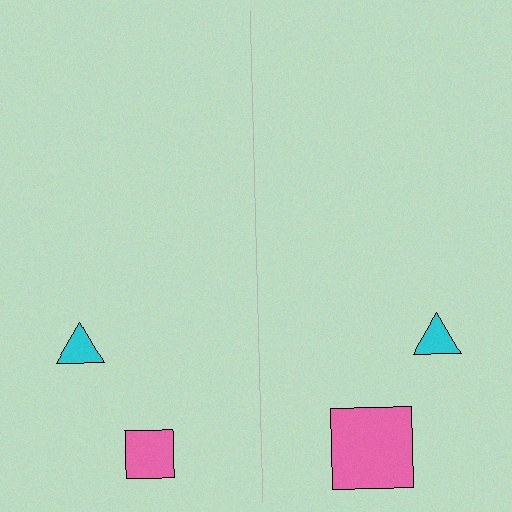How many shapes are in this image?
There are 4 shapes in this image.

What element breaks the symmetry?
The pink square on the right side has a different size than its mirror counterpart.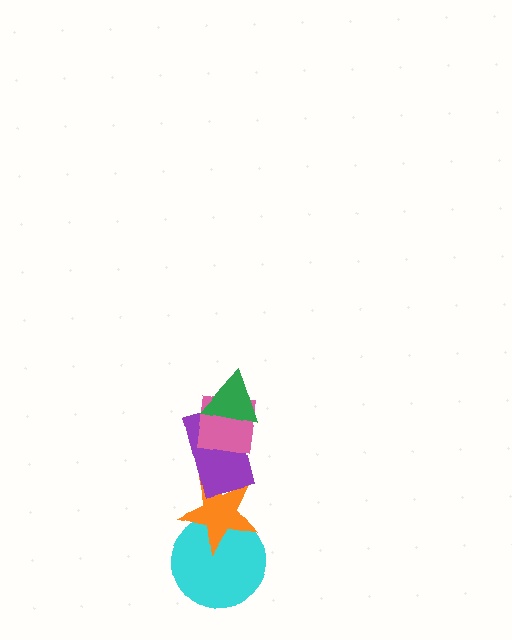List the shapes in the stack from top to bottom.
From top to bottom: the green triangle, the pink square, the purple rectangle, the orange star, the cyan circle.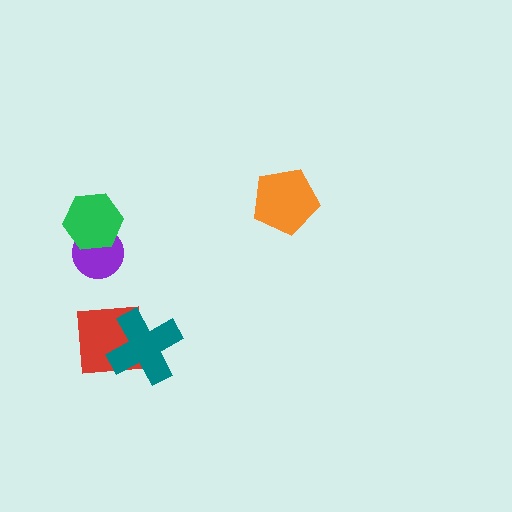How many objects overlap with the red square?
1 object overlaps with the red square.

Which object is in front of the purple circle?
The green hexagon is in front of the purple circle.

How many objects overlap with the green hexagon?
1 object overlaps with the green hexagon.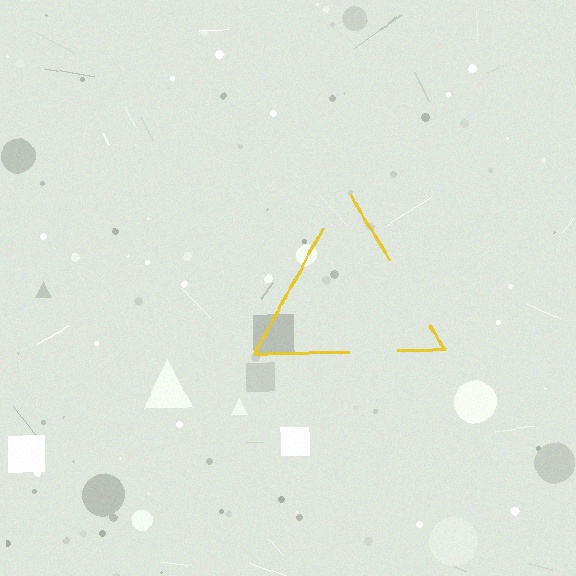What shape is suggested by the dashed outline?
The dashed outline suggests a triangle.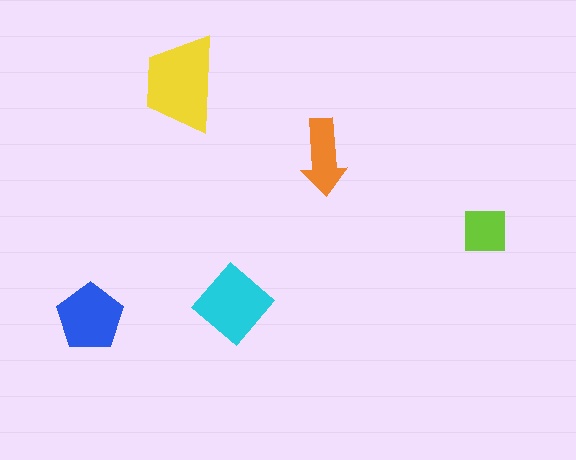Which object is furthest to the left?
The blue pentagon is leftmost.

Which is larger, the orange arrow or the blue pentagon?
The blue pentagon.